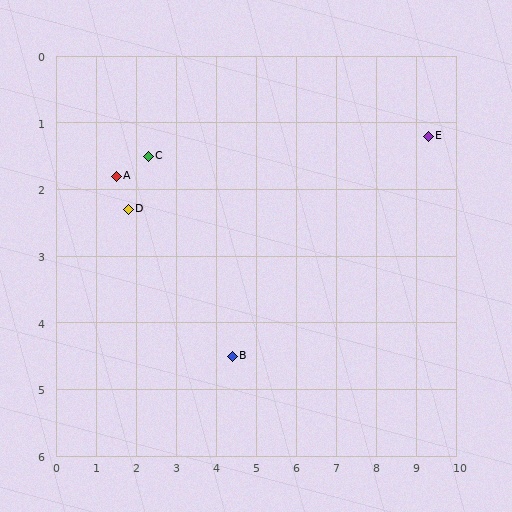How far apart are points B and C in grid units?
Points B and C are about 3.7 grid units apart.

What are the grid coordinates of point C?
Point C is at approximately (2.3, 1.5).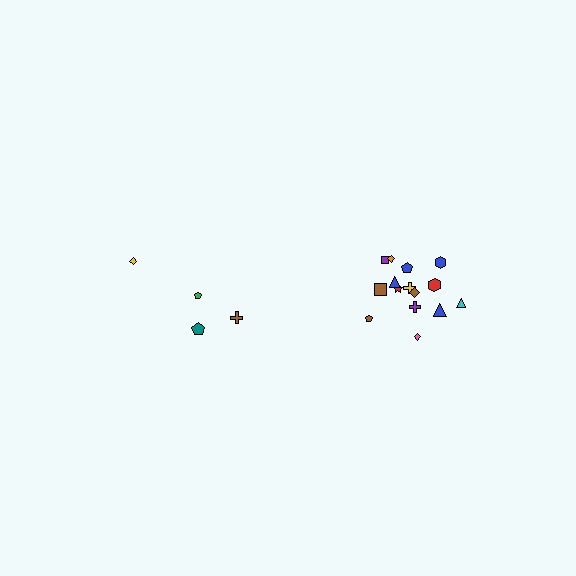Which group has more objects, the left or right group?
The right group.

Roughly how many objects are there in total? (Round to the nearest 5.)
Roughly 20 objects in total.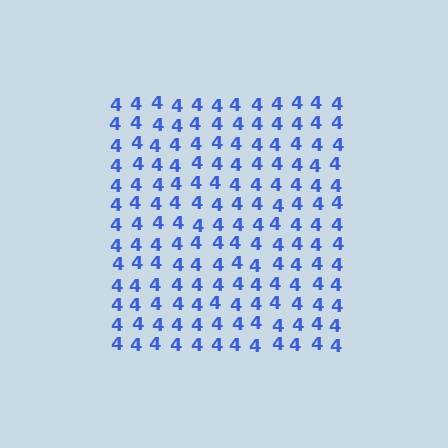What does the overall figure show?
The overall figure shows a square.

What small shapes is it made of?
It is made of small digit 4's.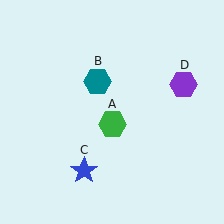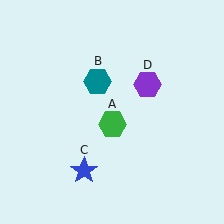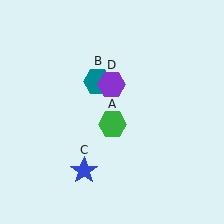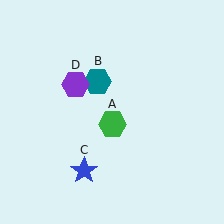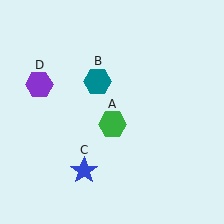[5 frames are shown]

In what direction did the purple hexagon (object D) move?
The purple hexagon (object D) moved left.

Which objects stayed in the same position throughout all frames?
Green hexagon (object A) and teal hexagon (object B) and blue star (object C) remained stationary.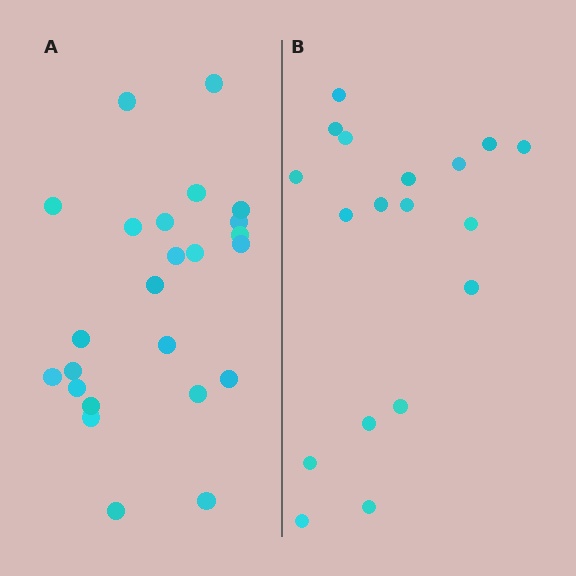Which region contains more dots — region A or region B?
Region A (the left region) has more dots.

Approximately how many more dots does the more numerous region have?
Region A has about 6 more dots than region B.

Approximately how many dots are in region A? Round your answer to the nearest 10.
About 20 dots. (The exact count is 24, which rounds to 20.)